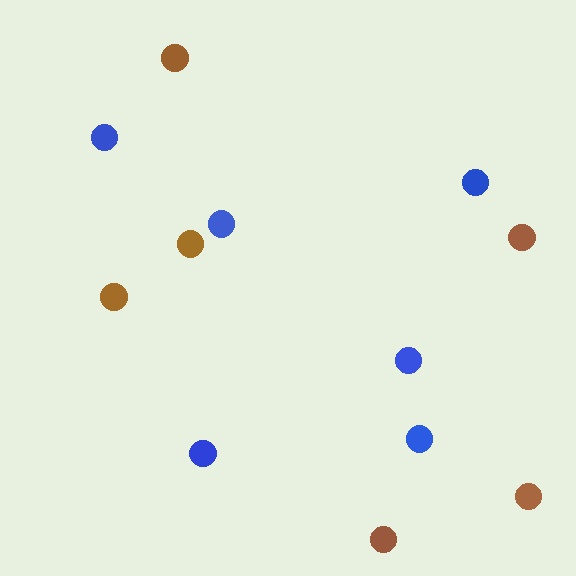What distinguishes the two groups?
There are 2 groups: one group of blue circles (6) and one group of brown circles (6).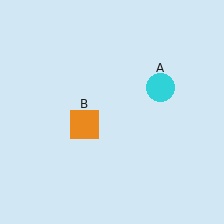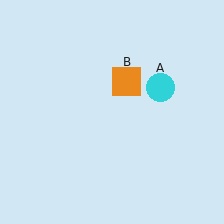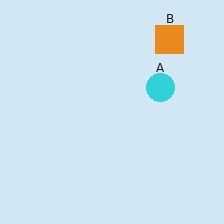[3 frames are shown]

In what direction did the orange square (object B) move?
The orange square (object B) moved up and to the right.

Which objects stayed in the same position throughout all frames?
Cyan circle (object A) remained stationary.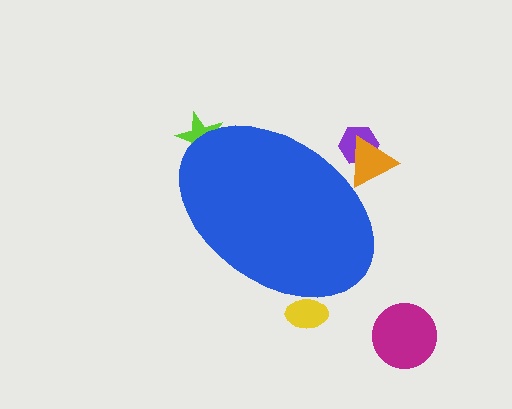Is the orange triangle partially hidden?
Yes, the orange triangle is partially hidden behind the blue ellipse.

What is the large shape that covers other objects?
A blue ellipse.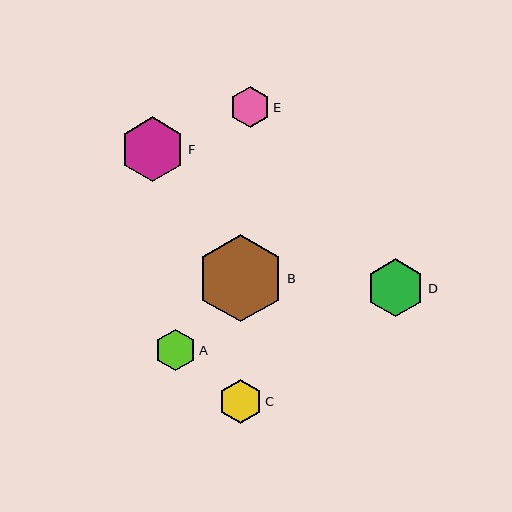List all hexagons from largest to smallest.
From largest to smallest: B, F, D, C, A, E.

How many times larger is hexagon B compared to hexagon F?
Hexagon B is approximately 1.4 times the size of hexagon F.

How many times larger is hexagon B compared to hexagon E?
Hexagon B is approximately 2.2 times the size of hexagon E.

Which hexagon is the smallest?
Hexagon E is the smallest with a size of approximately 40 pixels.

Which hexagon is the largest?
Hexagon B is the largest with a size of approximately 88 pixels.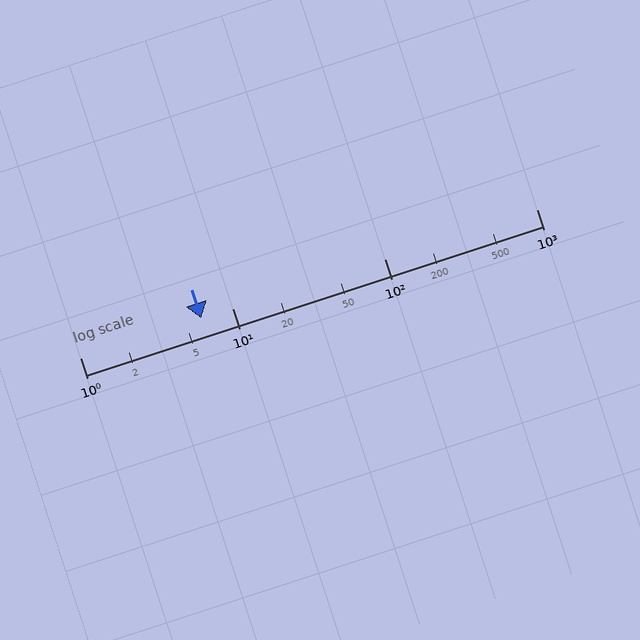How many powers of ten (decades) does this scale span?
The scale spans 3 decades, from 1 to 1000.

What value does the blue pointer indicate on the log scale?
The pointer indicates approximately 6.3.